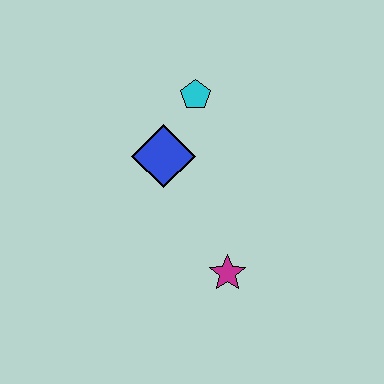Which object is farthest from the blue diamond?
The magenta star is farthest from the blue diamond.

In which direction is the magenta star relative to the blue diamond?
The magenta star is below the blue diamond.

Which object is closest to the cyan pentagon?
The blue diamond is closest to the cyan pentagon.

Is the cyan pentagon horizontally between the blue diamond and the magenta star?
Yes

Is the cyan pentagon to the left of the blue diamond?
No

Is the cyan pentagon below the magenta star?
No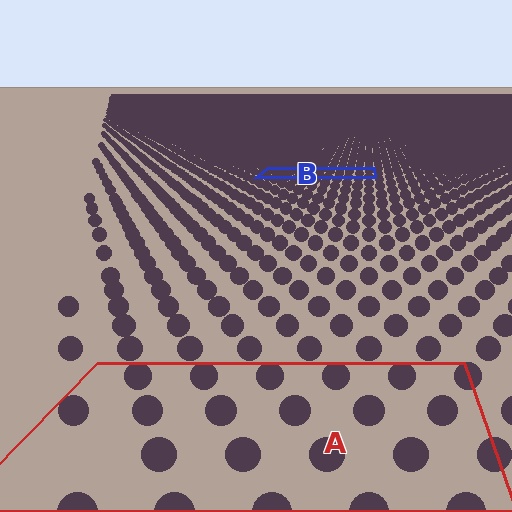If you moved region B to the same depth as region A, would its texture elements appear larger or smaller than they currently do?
They would appear larger. At a closer depth, the same texture elements are projected at a bigger on-screen size.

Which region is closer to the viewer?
Region A is closer. The texture elements there are larger and more spread out.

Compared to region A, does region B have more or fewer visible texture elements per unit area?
Region B has more texture elements per unit area — they are packed more densely because it is farther away.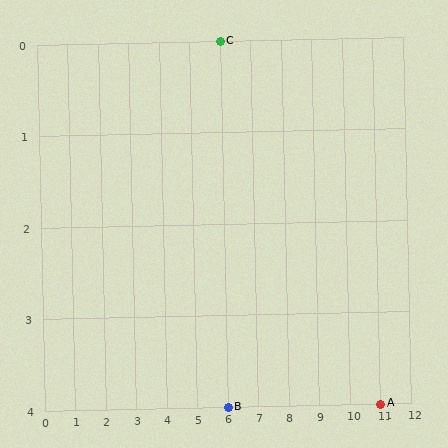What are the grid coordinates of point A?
Point A is at grid coordinates (11, 4).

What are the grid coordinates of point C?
Point C is at grid coordinates (6, 0).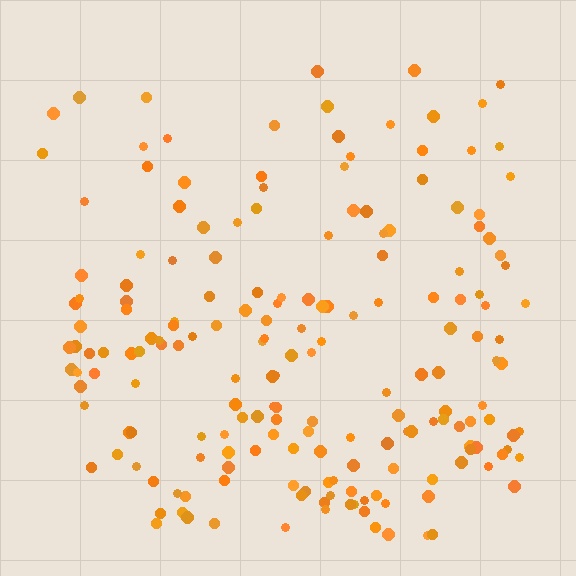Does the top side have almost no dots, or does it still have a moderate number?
Still a moderate number, just noticeably fewer than the bottom.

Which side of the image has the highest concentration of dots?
The bottom.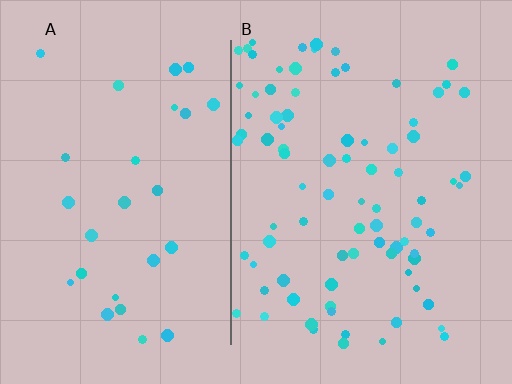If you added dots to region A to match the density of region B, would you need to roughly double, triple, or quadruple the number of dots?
Approximately triple.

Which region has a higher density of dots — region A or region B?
B (the right).